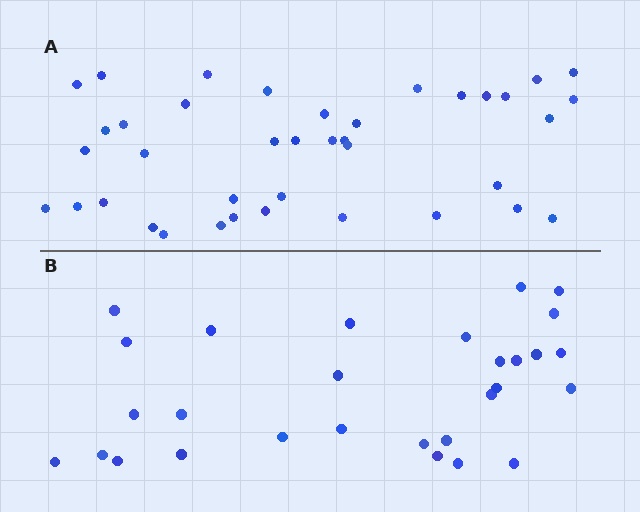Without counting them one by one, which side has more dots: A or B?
Region A (the top region) has more dots.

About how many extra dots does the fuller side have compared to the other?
Region A has roughly 10 or so more dots than region B.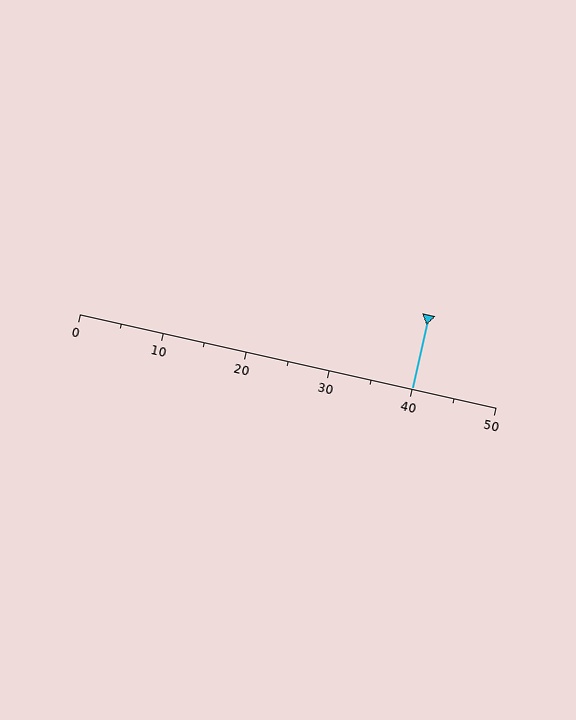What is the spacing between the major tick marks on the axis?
The major ticks are spaced 10 apart.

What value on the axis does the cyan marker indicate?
The marker indicates approximately 40.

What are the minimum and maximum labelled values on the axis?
The axis runs from 0 to 50.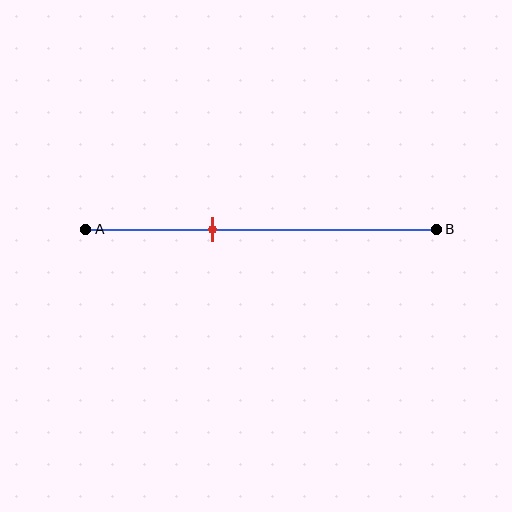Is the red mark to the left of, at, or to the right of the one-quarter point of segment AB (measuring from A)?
The red mark is to the right of the one-quarter point of segment AB.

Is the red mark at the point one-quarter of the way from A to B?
No, the mark is at about 35% from A, not at the 25% one-quarter point.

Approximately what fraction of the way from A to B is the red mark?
The red mark is approximately 35% of the way from A to B.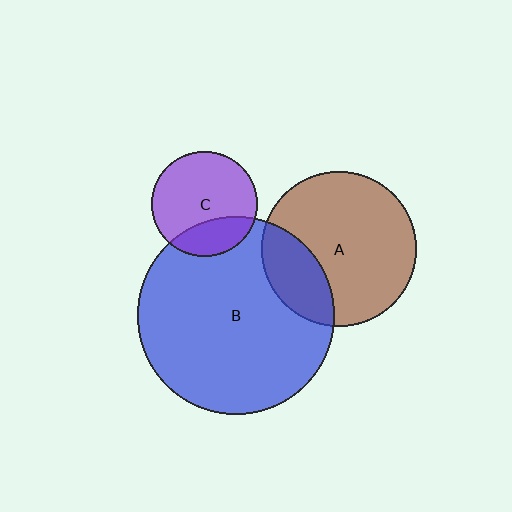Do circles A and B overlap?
Yes.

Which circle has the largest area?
Circle B (blue).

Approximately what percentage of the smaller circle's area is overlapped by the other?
Approximately 25%.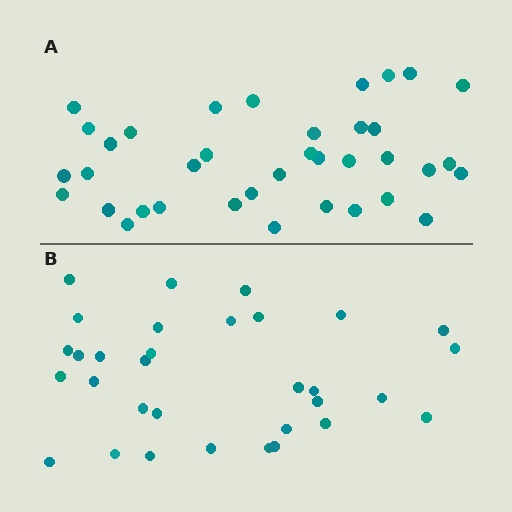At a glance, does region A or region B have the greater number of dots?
Region A (the top region) has more dots.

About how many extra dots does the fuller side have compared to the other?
Region A has about 5 more dots than region B.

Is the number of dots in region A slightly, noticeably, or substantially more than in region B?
Region A has only slightly more — the two regions are fairly close. The ratio is roughly 1.2 to 1.